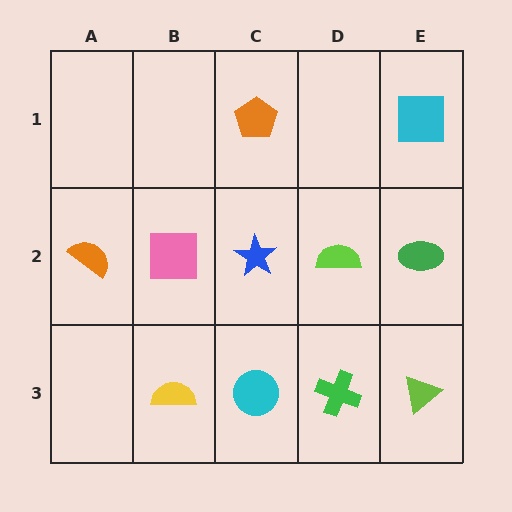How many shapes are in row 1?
2 shapes.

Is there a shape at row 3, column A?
No, that cell is empty.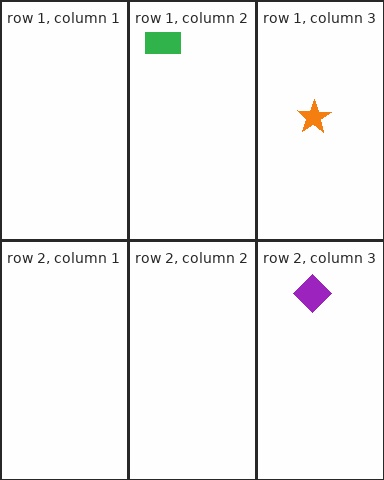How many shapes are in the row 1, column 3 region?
1.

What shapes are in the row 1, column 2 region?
The green rectangle.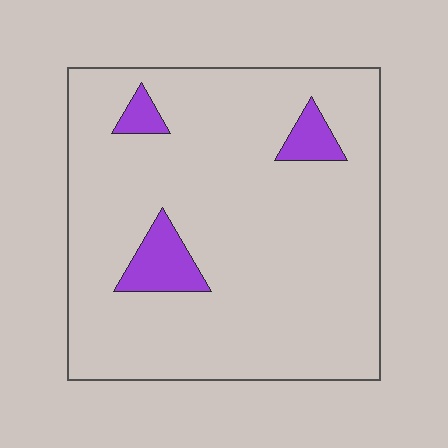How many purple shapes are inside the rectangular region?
3.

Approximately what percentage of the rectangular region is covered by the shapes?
Approximately 10%.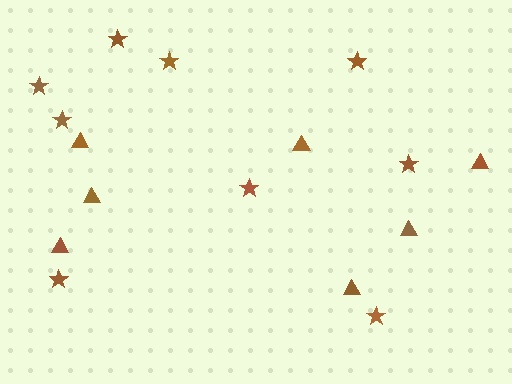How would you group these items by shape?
There are 2 groups: one group of stars (9) and one group of triangles (7).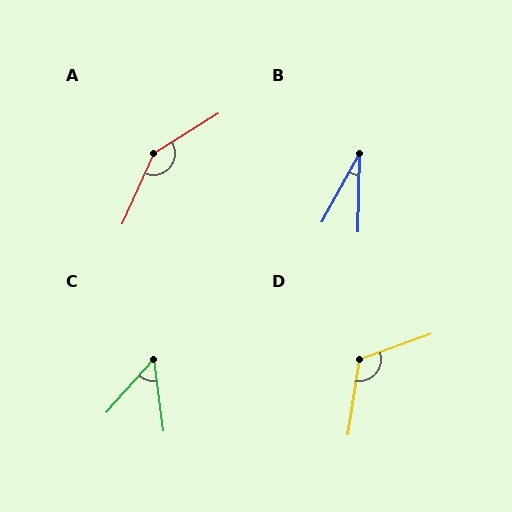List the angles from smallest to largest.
B (27°), C (49°), D (119°), A (145°).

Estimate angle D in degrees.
Approximately 119 degrees.